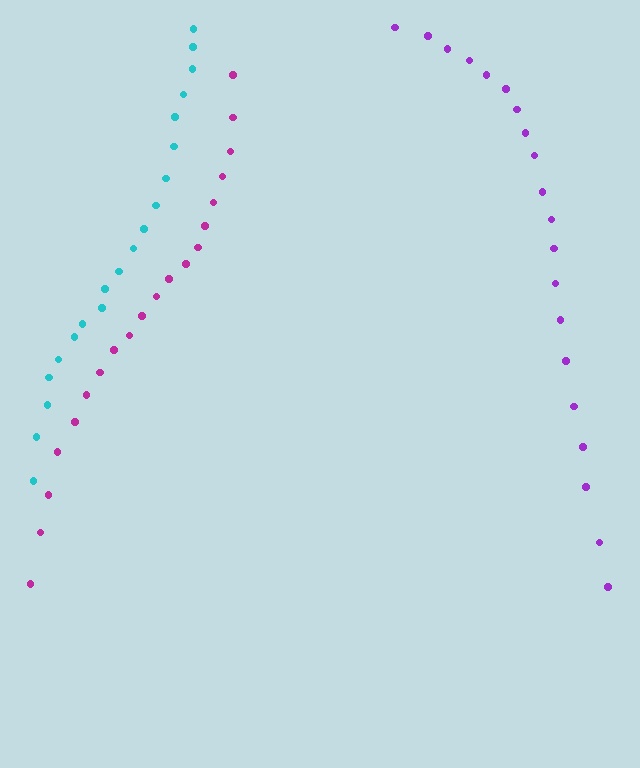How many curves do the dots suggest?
There are 3 distinct paths.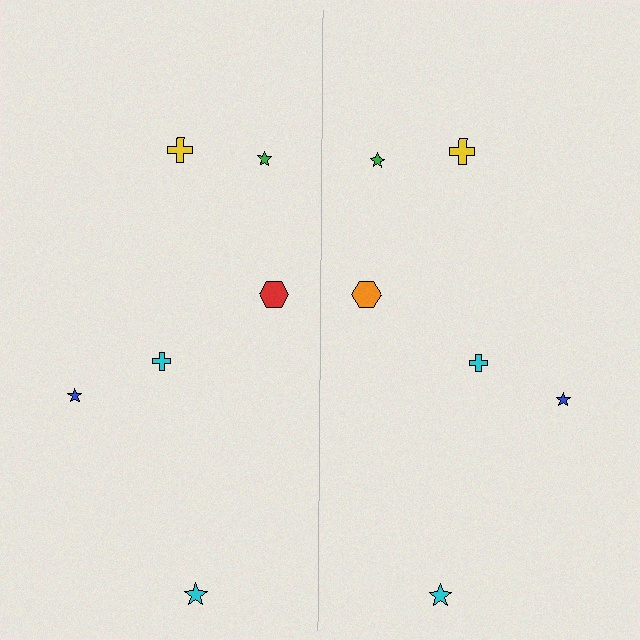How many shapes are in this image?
There are 12 shapes in this image.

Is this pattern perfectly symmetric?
No, the pattern is not perfectly symmetric. The orange hexagon on the right side breaks the symmetry — its mirror counterpart is red.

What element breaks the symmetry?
The orange hexagon on the right side breaks the symmetry — its mirror counterpart is red.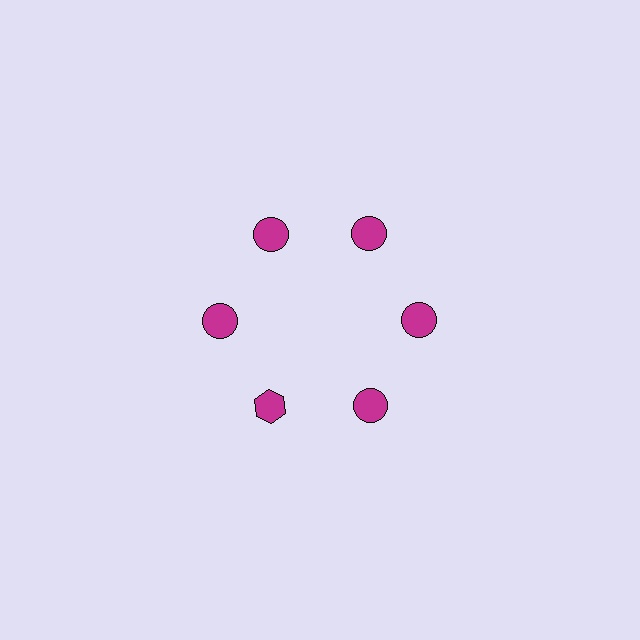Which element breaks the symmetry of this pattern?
The magenta hexagon at roughly the 7 o'clock position breaks the symmetry. All other shapes are magenta circles.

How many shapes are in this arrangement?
There are 6 shapes arranged in a ring pattern.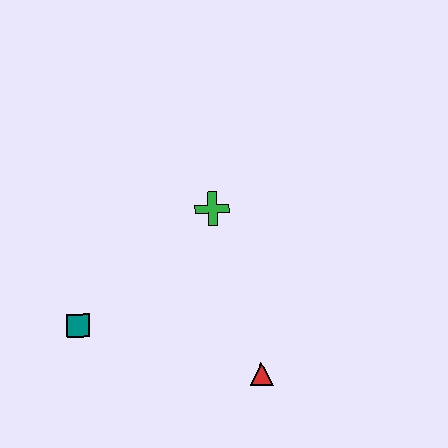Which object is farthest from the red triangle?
The teal square is farthest from the red triangle.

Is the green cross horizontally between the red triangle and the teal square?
Yes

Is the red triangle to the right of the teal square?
Yes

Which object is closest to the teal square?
The green cross is closest to the teal square.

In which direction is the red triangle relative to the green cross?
The red triangle is below the green cross.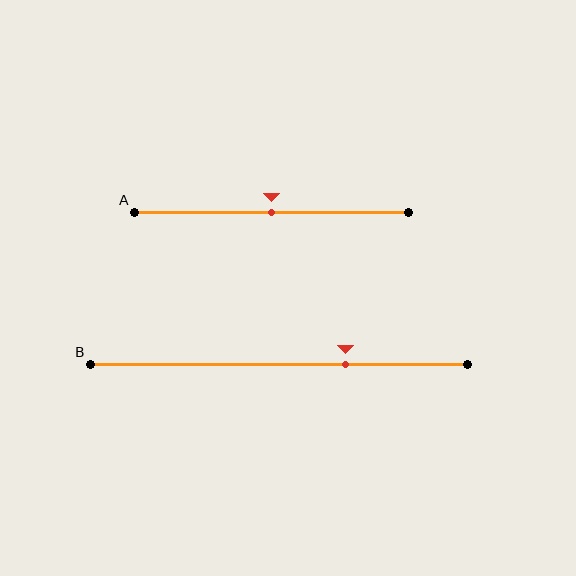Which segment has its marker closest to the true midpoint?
Segment A has its marker closest to the true midpoint.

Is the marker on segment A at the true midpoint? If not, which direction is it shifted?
Yes, the marker on segment A is at the true midpoint.